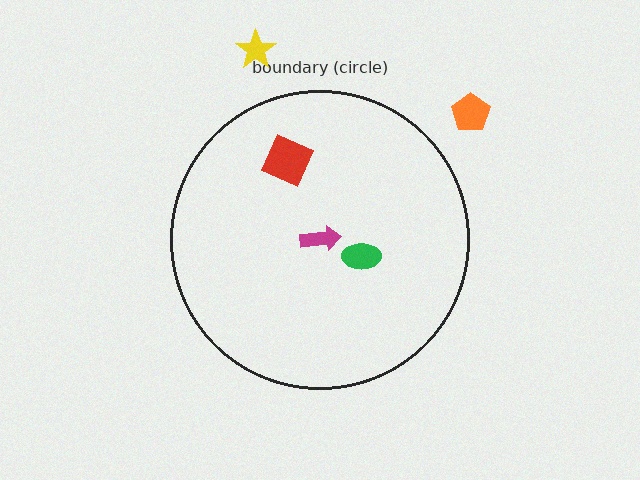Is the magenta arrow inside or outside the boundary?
Inside.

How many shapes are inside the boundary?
3 inside, 2 outside.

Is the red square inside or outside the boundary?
Inside.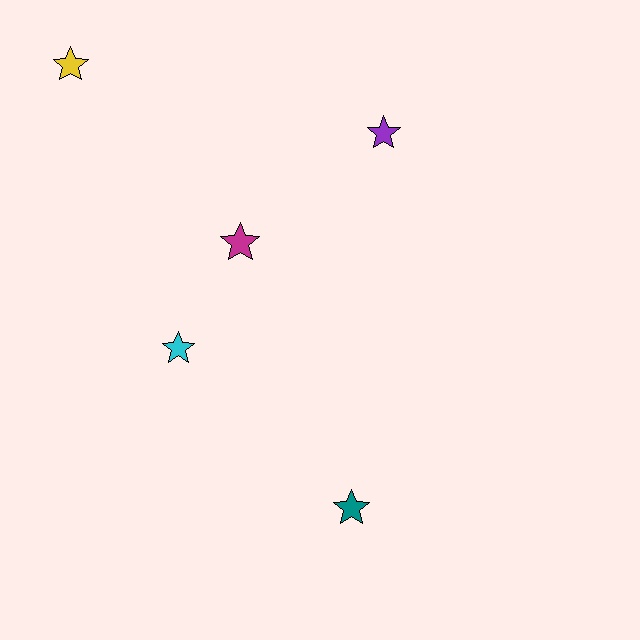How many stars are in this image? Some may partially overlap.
There are 5 stars.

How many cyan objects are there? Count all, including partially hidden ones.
There is 1 cyan object.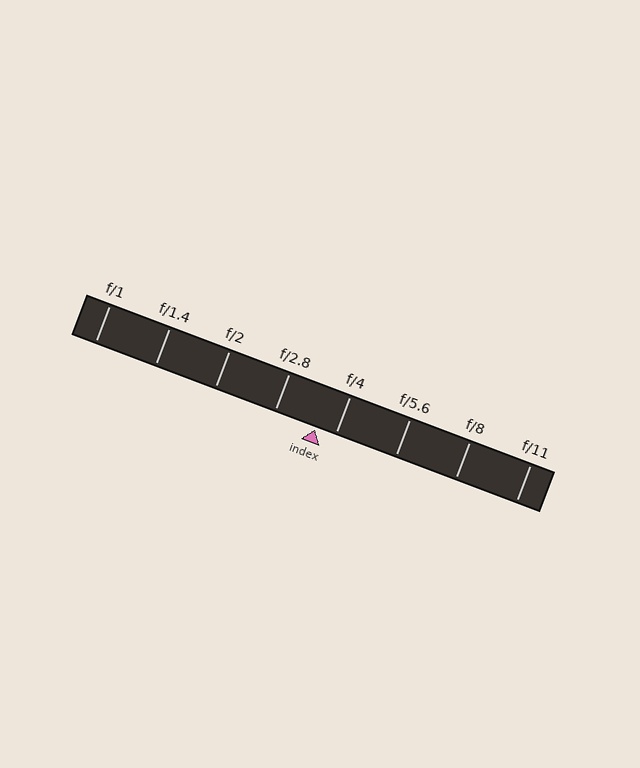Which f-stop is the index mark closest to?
The index mark is closest to f/4.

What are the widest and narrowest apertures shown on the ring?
The widest aperture shown is f/1 and the narrowest is f/11.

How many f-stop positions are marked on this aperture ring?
There are 8 f-stop positions marked.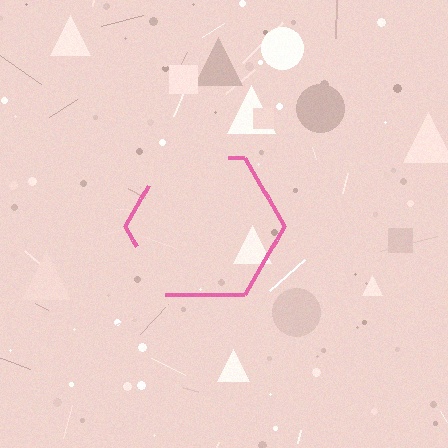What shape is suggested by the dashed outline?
The dashed outline suggests a hexagon.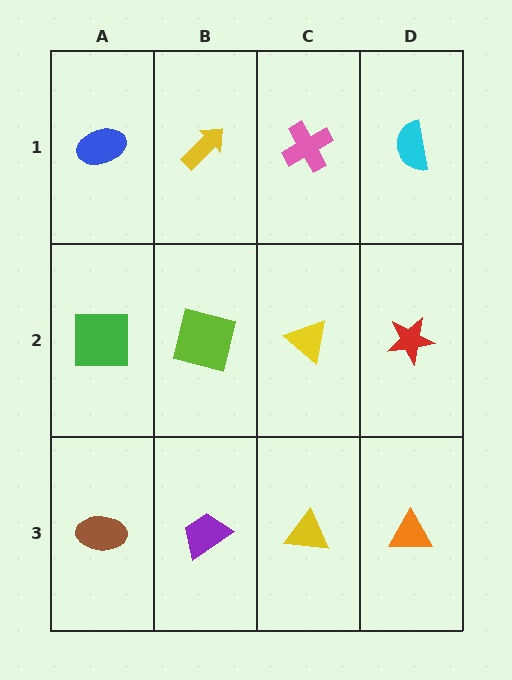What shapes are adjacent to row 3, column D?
A red star (row 2, column D), a yellow triangle (row 3, column C).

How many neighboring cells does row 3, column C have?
3.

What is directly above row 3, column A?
A green square.